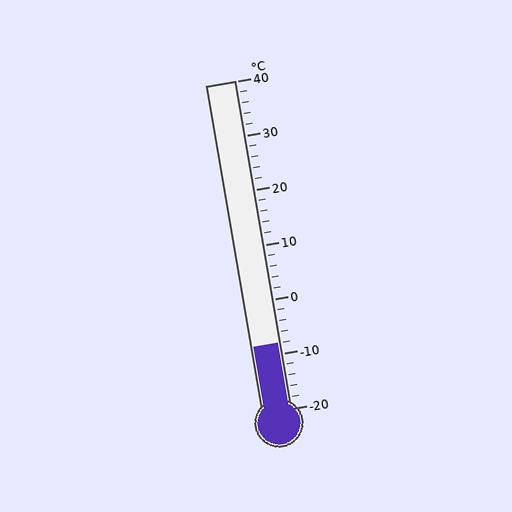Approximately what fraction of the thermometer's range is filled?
The thermometer is filled to approximately 20% of its range.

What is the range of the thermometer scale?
The thermometer scale ranges from -20°C to 40°C.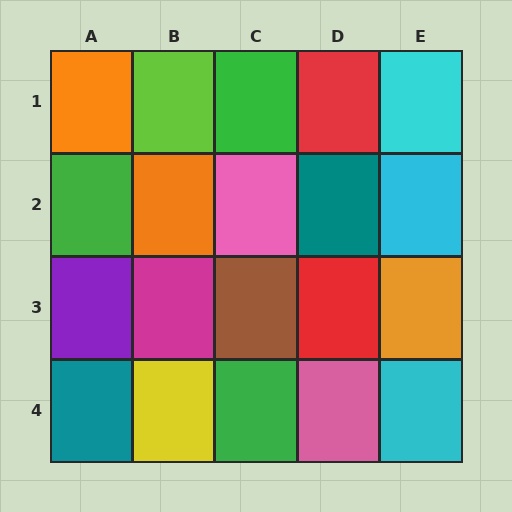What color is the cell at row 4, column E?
Cyan.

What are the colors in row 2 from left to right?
Green, orange, pink, teal, cyan.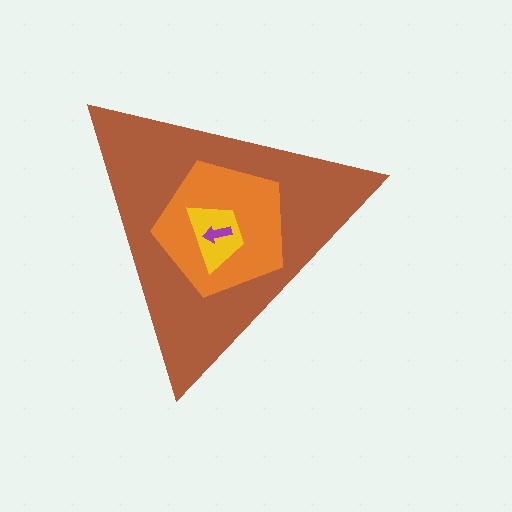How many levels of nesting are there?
4.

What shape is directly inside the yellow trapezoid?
The purple arrow.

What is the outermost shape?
The brown triangle.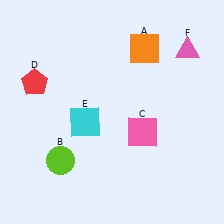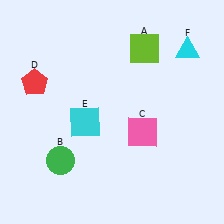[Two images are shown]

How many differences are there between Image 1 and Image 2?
There are 3 differences between the two images.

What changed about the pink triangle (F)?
In Image 1, F is pink. In Image 2, it changed to cyan.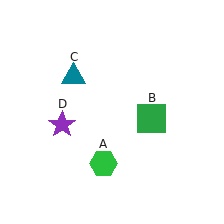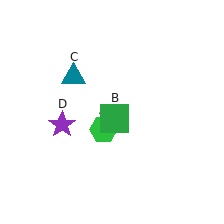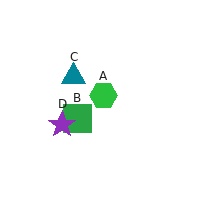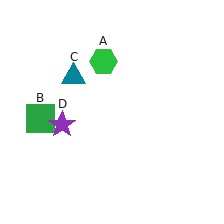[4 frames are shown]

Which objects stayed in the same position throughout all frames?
Teal triangle (object C) and purple star (object D) remained stationary.